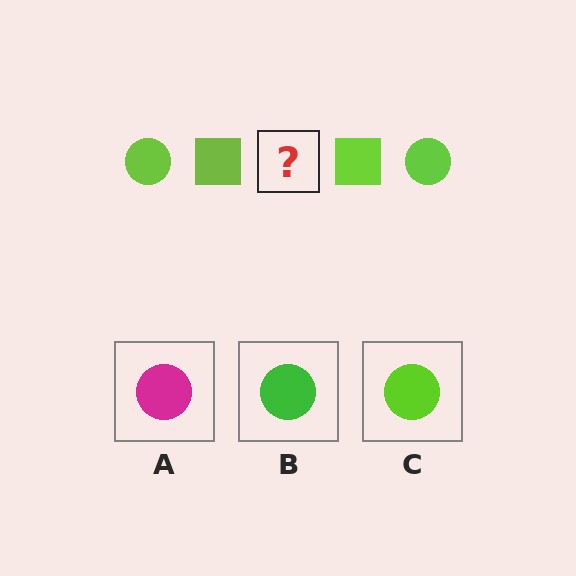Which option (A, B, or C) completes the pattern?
C.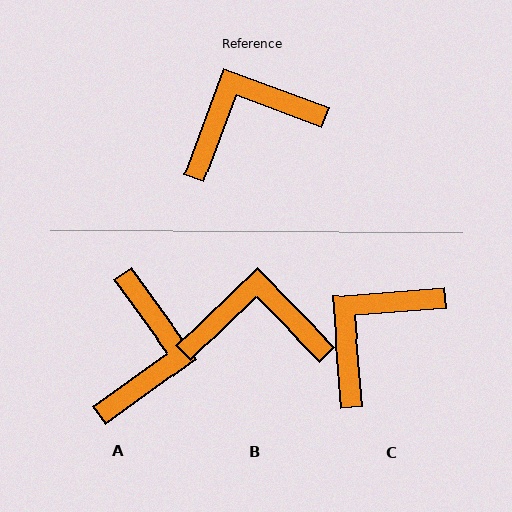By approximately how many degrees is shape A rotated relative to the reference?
Approximately 124 degrees clockwise.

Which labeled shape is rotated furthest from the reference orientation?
A, about 124 degrees away.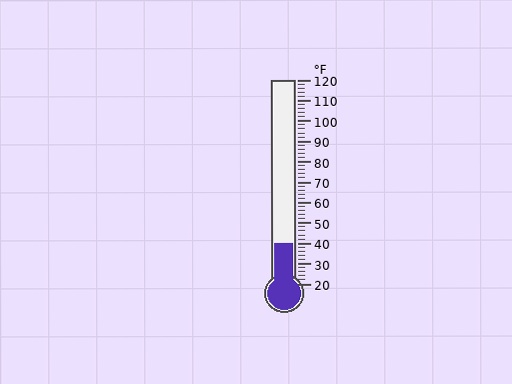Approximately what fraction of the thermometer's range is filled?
The thermometer is filled to approximately 20% of its range.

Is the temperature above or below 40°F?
The temperature is at 40°F.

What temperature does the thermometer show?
The thermometer shows approximately 40°F.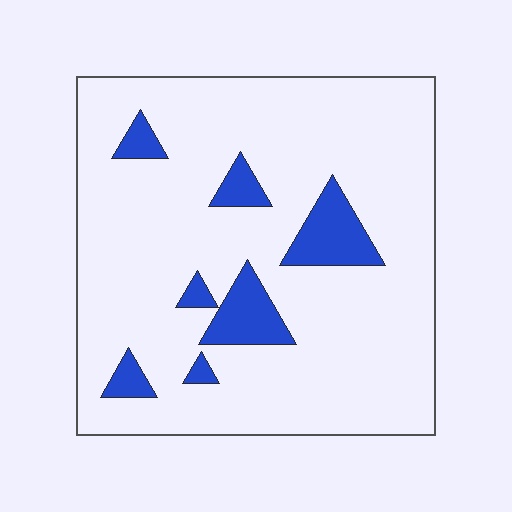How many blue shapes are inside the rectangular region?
7.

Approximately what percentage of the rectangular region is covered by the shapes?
Approximately 10%.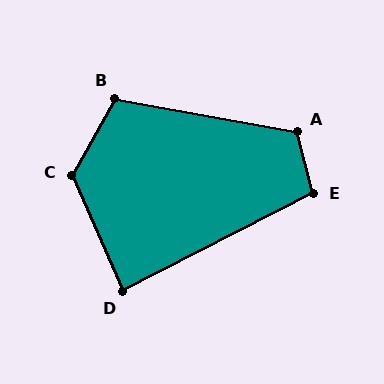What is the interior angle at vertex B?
Approximately 109 degrees (obtuse).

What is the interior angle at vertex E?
Approximately 102 degrees (obtuse).